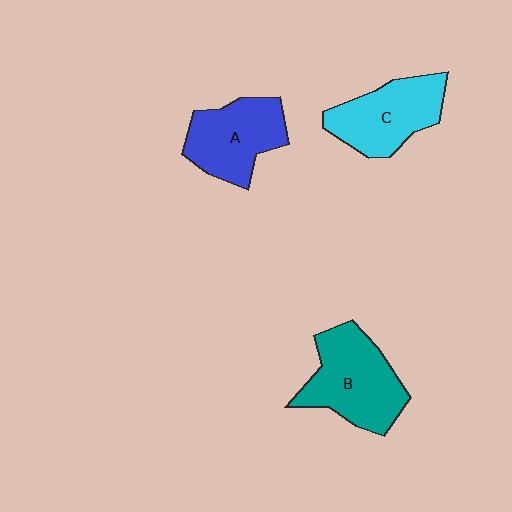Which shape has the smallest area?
Shape A (blue).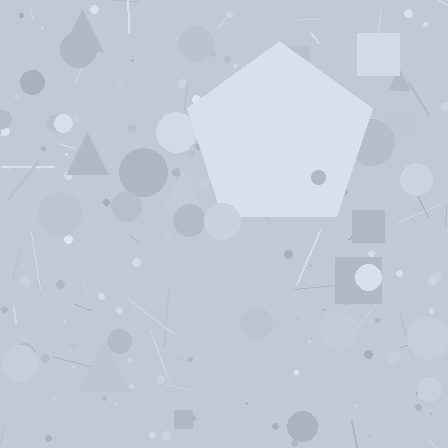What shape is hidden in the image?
A pentagon is hidden in the image.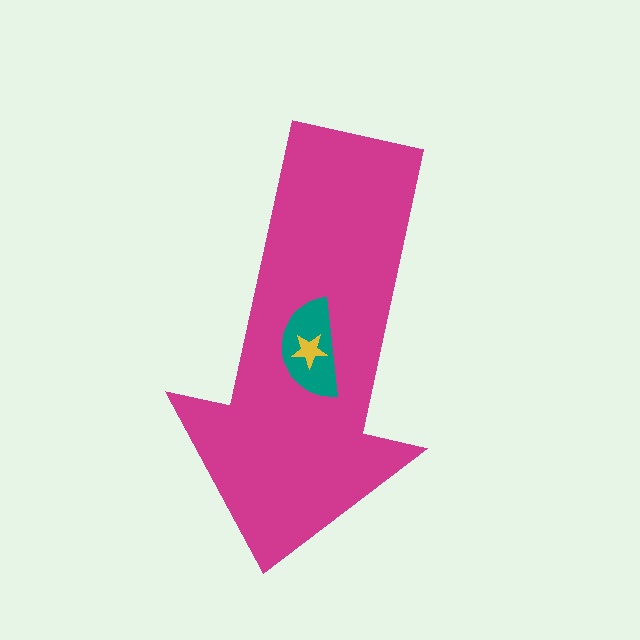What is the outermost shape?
The magenta arrow.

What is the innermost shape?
The yellow star.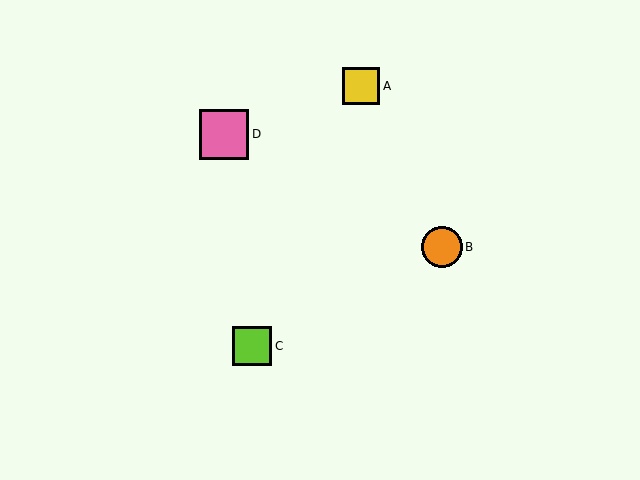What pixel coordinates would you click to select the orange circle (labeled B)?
Click at (442, 247) to select the orange circle B.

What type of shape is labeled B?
Shape B is an orange circle.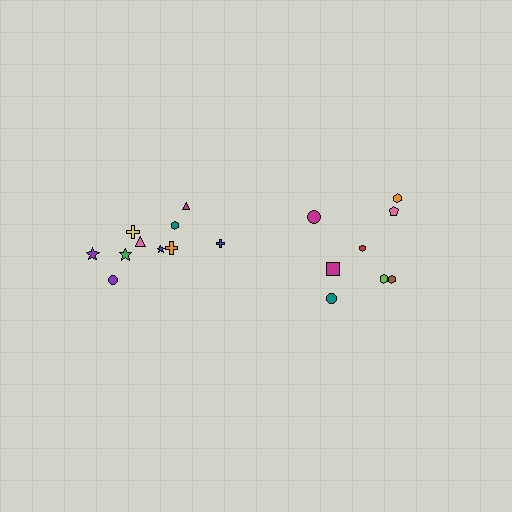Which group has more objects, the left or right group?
The left group.